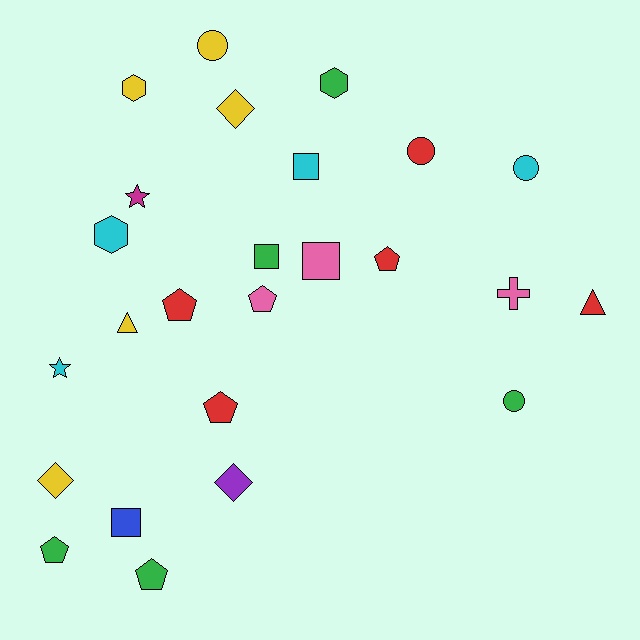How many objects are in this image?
There are 25 objects.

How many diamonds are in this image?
There are 3 diamonds.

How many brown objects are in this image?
There are no brown objects.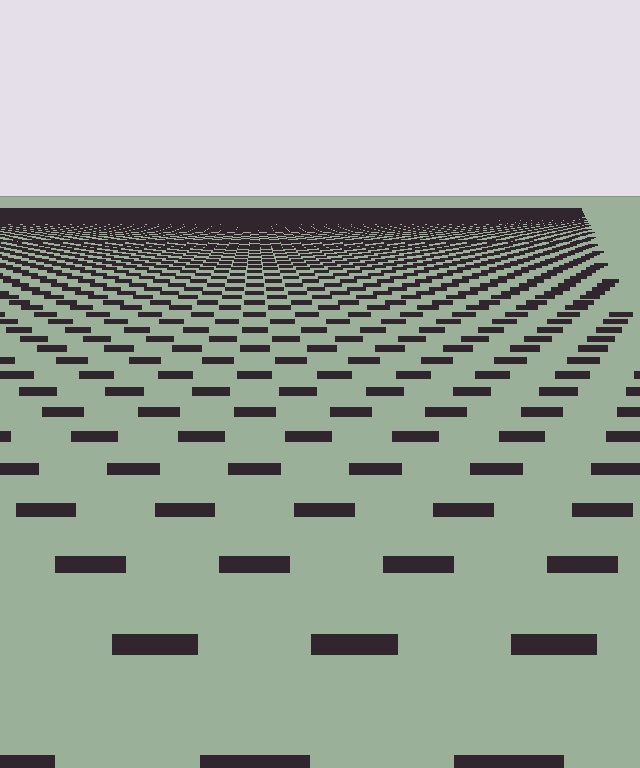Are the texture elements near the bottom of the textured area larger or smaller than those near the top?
Larger. Near the bottom, elements are closer to the viewer and appear at a bigger on-screen size.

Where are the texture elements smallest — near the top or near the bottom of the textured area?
Near the top.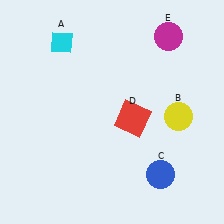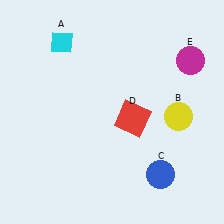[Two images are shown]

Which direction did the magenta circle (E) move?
The magenta circle (E) moved down.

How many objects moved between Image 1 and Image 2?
1 object moved between the two images.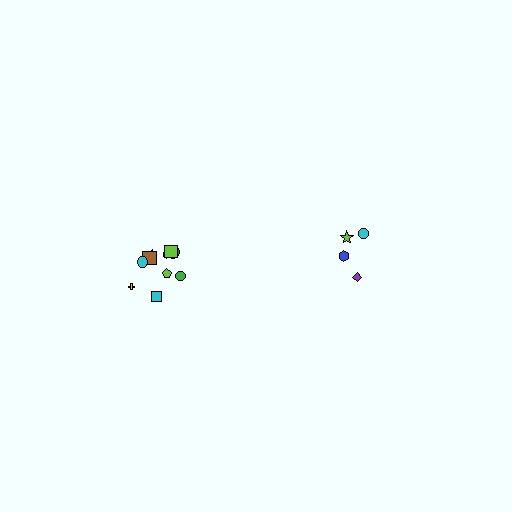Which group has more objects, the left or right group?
The left group.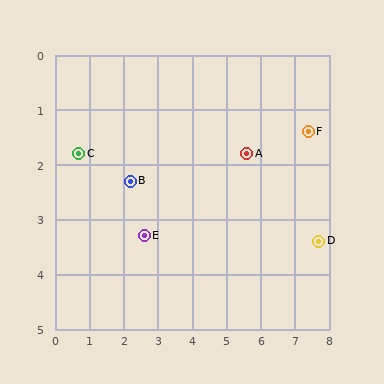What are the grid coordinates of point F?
Point F is at approximately (7.4, 1.4).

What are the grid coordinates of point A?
Point A is at approximately (5.6, 1.8).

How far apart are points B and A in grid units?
Points B and A are about 3.4 grid units apart.